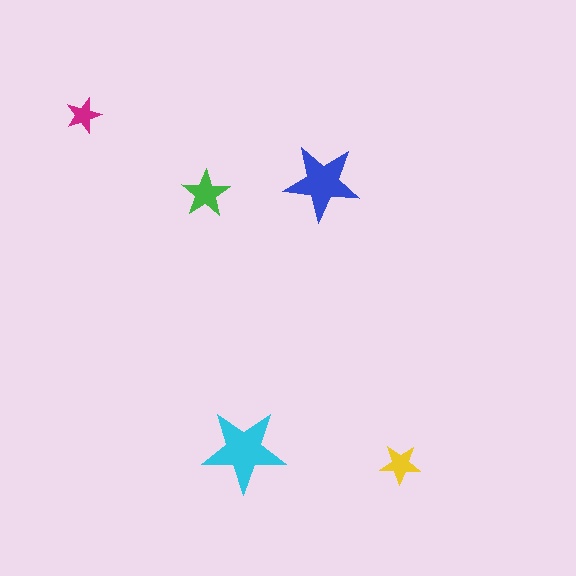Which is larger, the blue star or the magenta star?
The blue one.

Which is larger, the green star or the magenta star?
The green one.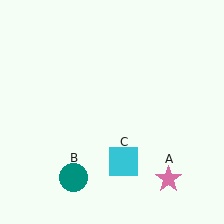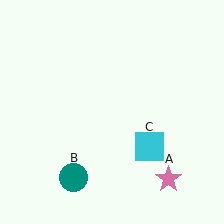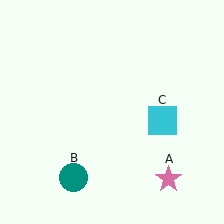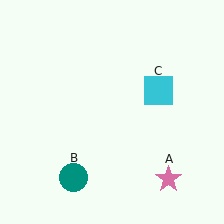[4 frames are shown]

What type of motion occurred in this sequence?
The cyan square (object C) rotated counterclockwise around the center of the scene.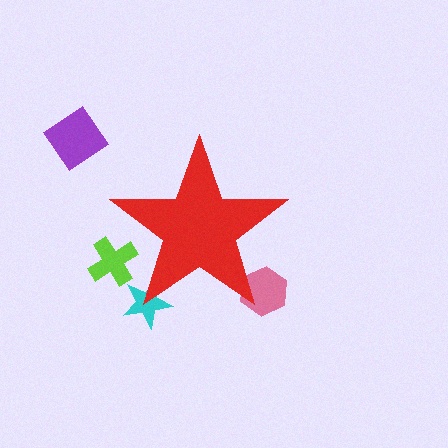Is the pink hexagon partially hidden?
Yes, the pink hexagon is partially hidden behind the red star.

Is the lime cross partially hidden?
Yes, the lime cross is partially hidden behind the red star.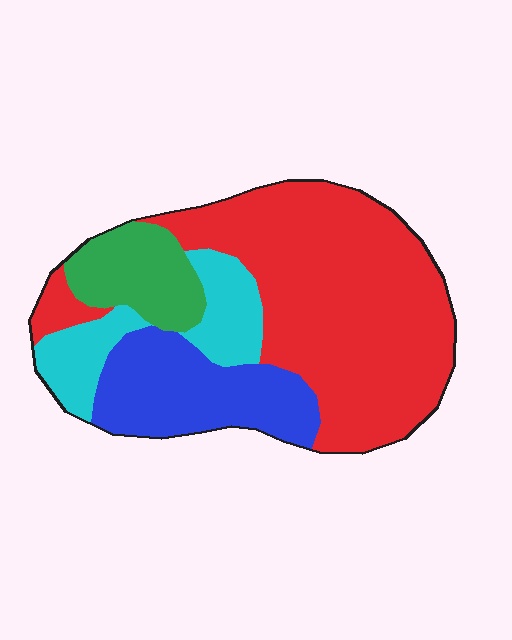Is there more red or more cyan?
Red.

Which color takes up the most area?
Red, at roughly 55%.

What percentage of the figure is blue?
Blue takes up about one fifth (1/5) of the figure.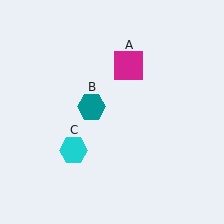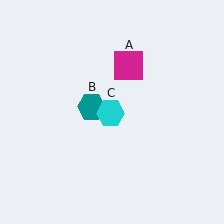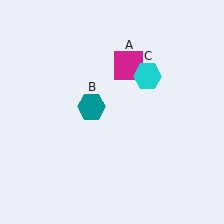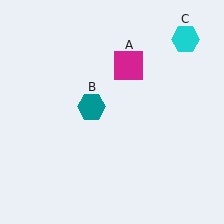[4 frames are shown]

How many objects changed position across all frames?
1 object changed position: cyan hexagon (object C).